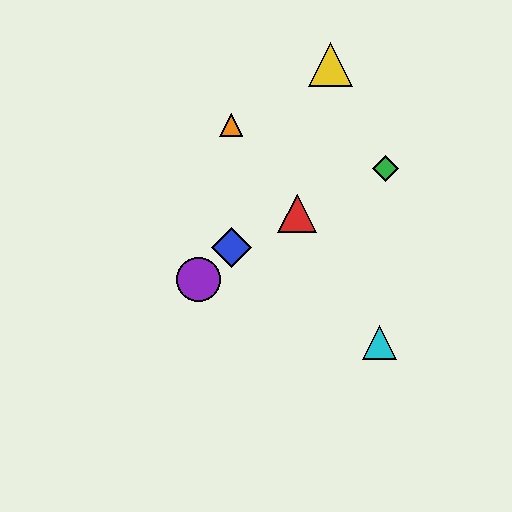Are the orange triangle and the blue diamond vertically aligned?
Yes, both are at x≈231.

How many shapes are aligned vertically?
2 shapes (the blue diamond, the orange triangle) are aligned vertically.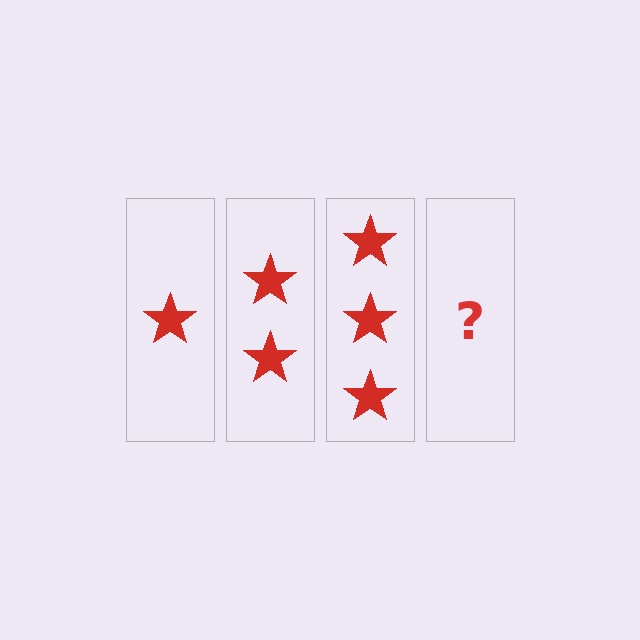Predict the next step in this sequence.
The next step is 4 stars.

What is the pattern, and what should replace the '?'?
The pattern is that each step adds one more star. The '?' should be 4 stars.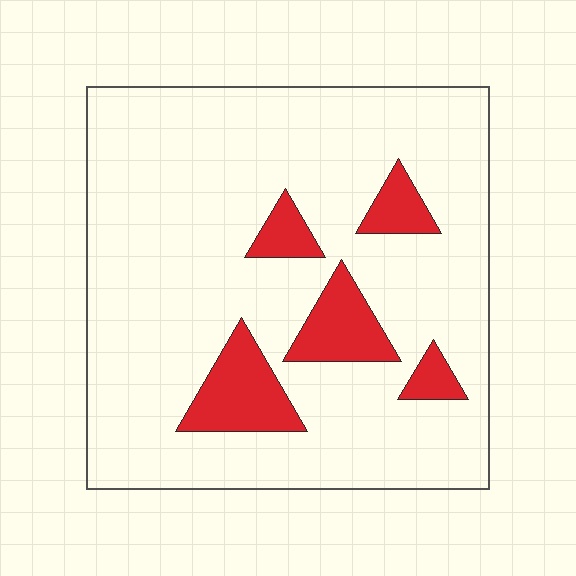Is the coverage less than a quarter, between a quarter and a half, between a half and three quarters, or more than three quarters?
Less than a quarter.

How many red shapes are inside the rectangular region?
5.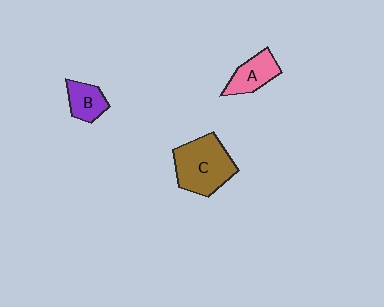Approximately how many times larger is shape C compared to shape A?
Approximately 1.8 times.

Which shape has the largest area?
Shape C (brown).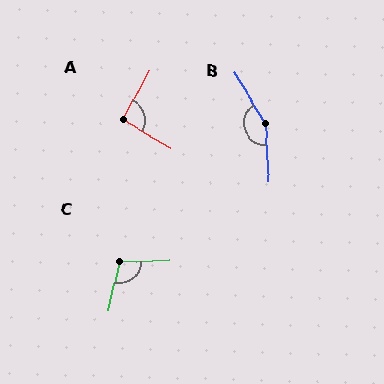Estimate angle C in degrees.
Approximately 105 degrees.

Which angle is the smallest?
A, at approximately 92 degrees.